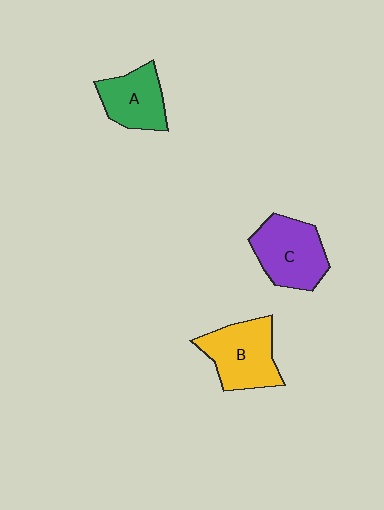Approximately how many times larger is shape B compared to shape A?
Approximately 1.3 times.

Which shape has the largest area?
Shape B (yellow).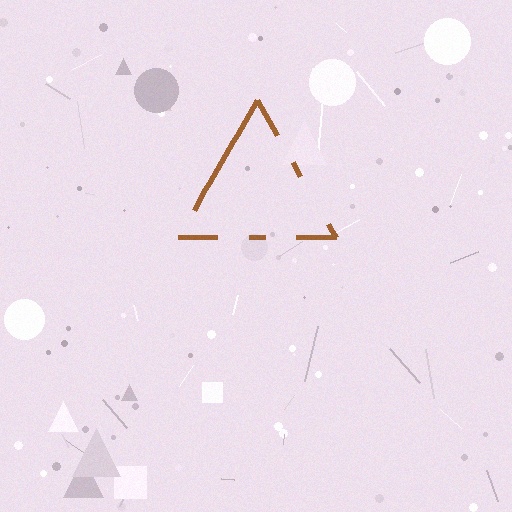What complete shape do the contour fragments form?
The contour fragments form a triangle.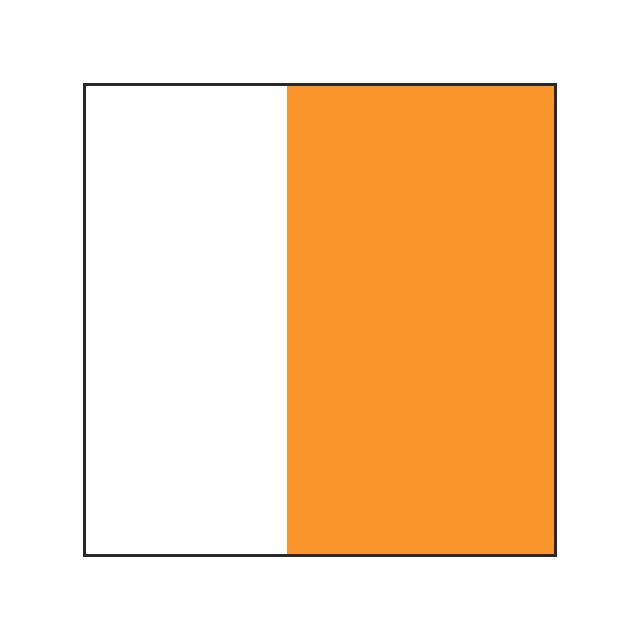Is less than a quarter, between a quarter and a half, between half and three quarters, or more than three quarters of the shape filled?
Between half and three quarters.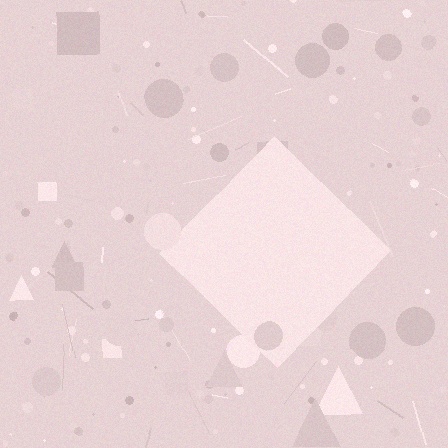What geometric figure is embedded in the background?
A diamond is embedded in the background.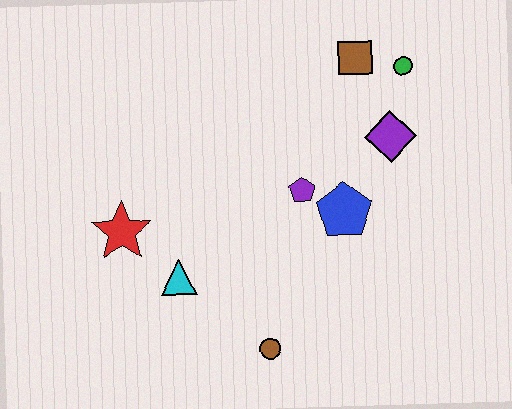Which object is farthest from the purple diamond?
The red star is farthest from the purple diamond.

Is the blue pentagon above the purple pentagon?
No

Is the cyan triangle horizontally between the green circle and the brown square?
No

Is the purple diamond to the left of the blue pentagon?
No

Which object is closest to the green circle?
The brown square is closest to the green circle.